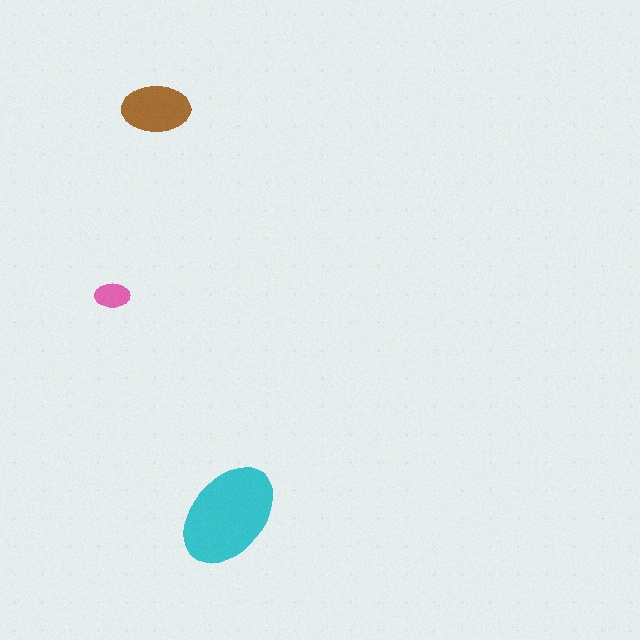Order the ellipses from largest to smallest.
the cyan one, the brown one, the pink one.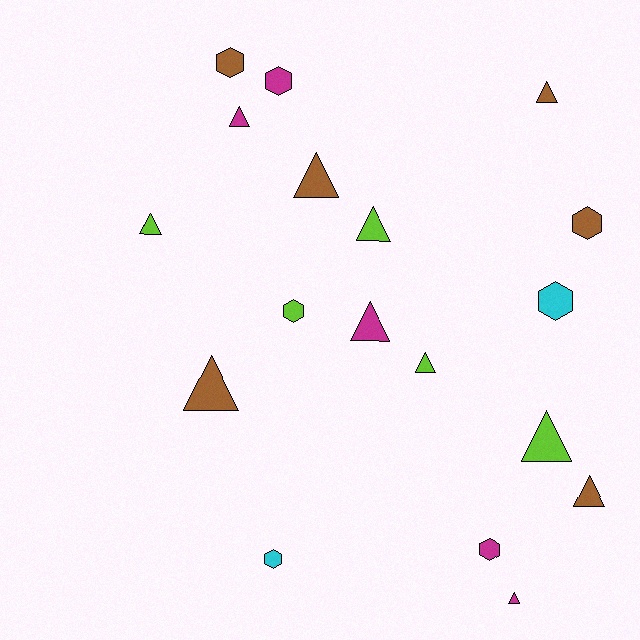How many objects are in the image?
There are 18 objects.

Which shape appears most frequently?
Triangle, with 11 objects.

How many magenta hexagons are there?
There are 2 magenta hexagons.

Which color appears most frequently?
Brown, with 6 objects.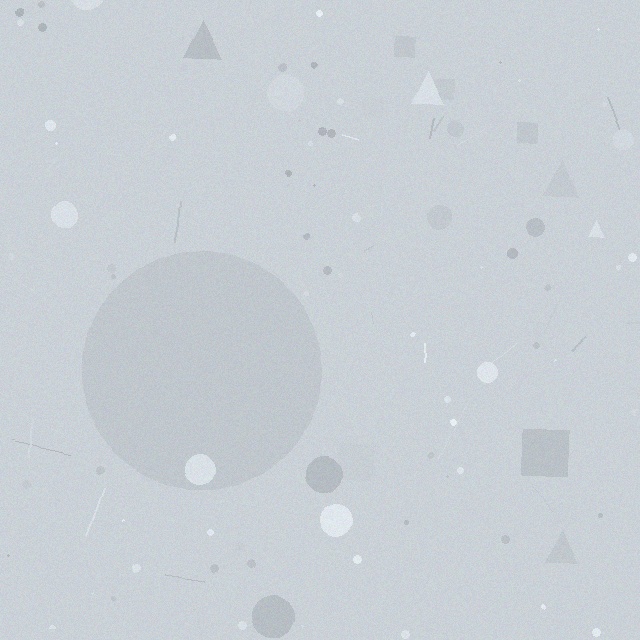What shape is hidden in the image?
A circle is hidden in the image.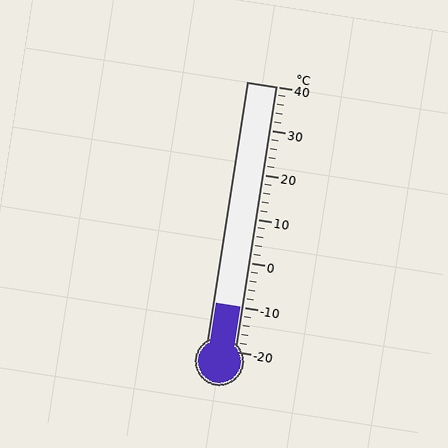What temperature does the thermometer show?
The thermometer shows approximately -10°C.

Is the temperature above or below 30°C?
The temperature is below 30°C.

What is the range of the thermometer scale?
The thermometer scale ranges from -20°C to 40°C.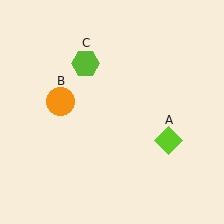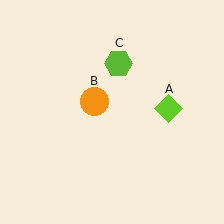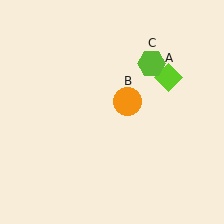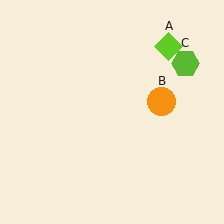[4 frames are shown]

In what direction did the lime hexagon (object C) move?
The lime hexagon (object C) moved right.